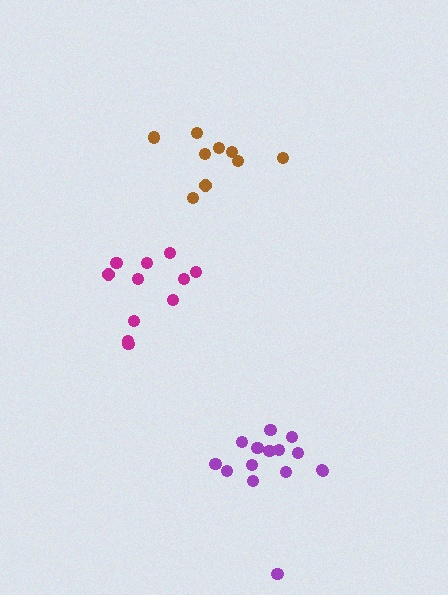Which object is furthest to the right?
The purple cluster is rightmost.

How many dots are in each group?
Group 1: 11 dots, Group 2: 9 dots, Group 3: 15 dots (35 total).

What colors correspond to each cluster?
The clusters are colored: magenta, brown, purple.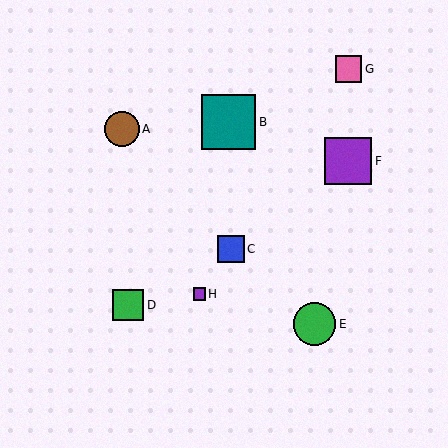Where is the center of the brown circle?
The center of the brown circle is at (122, 129).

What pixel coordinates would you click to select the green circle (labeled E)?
Click at (314, 324) to select the green circle E.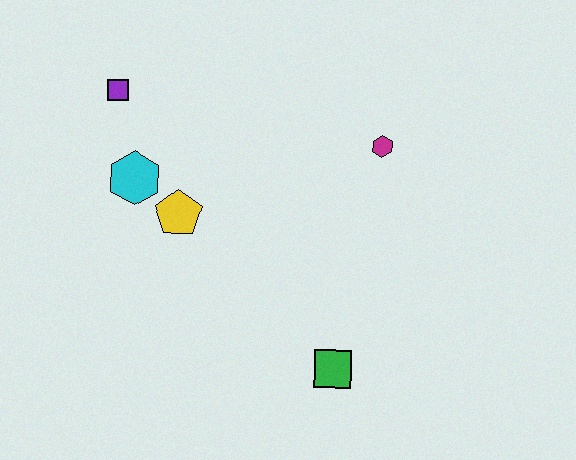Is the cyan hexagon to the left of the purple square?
No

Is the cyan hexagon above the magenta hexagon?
No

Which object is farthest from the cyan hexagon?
The green square is farthest from the cyan hexagon.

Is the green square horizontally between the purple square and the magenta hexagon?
Yes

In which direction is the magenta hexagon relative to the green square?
The magenta hexagon is above the green square.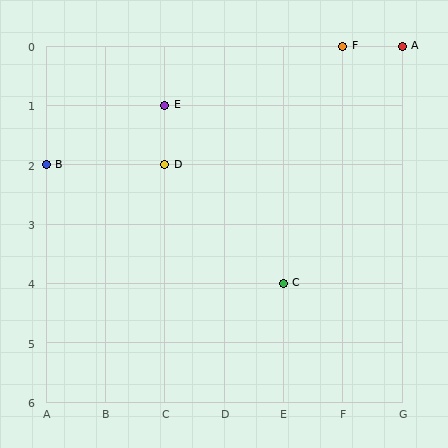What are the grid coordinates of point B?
Point B is at grid coordinates (A, 2).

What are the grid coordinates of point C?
Point C is at grid coordinates (E, 4).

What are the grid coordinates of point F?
Point F is at grid coordinates (F, 0).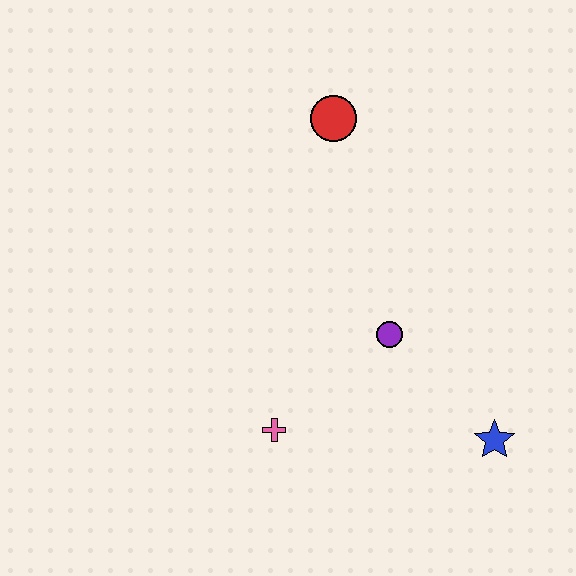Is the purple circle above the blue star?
Yes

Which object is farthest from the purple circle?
The red circle is farthest from the purple circle.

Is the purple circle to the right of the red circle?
Yes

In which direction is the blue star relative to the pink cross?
The blue star is to the right of the pink cross.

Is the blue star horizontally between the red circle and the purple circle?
No